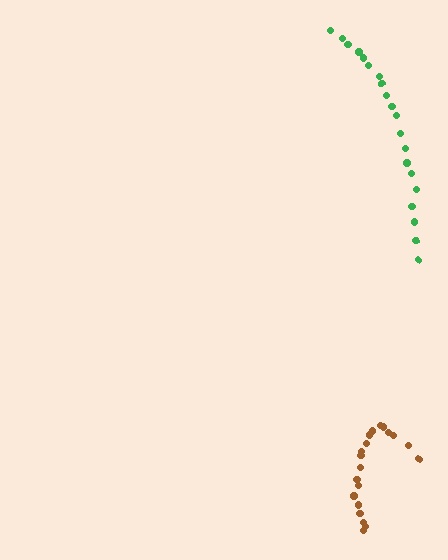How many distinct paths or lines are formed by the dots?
There are 2 distinct paths.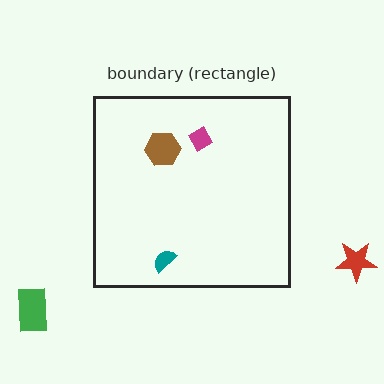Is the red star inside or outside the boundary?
Outside.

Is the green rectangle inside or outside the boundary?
Outside.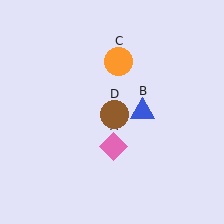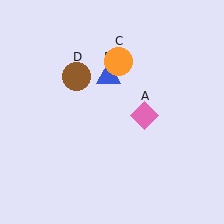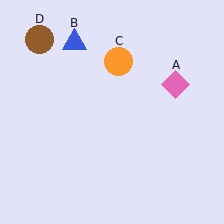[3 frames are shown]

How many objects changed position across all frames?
3 objects changed position: pink diamond (object A), blue triangle (object B), brown circle (object D).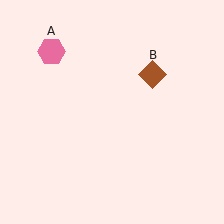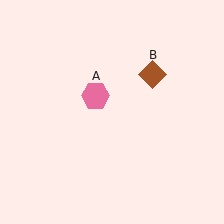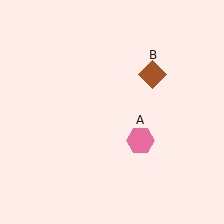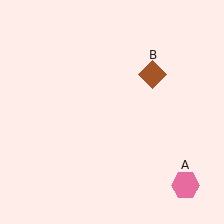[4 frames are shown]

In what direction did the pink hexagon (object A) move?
The pink hexagon (object A) moved down and to the right.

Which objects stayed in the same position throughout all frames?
Brown diamond (object B) remained stationary.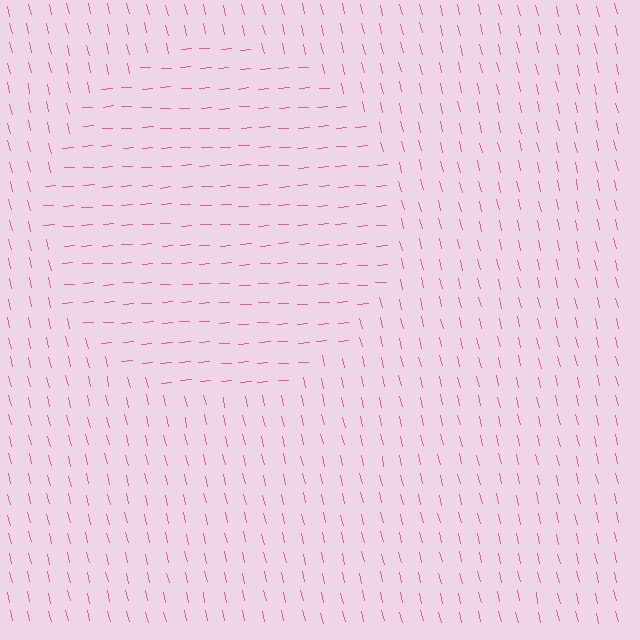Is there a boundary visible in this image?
Yes, there is a texture boundary formed by a change in line orientation.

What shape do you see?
I see a circle.